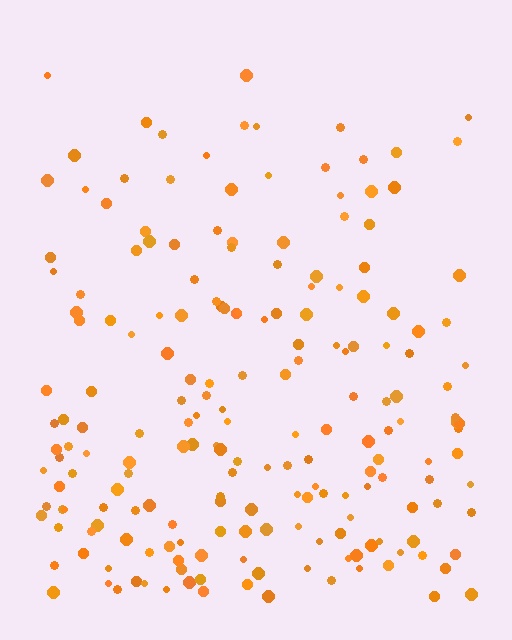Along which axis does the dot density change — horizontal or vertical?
Vertical.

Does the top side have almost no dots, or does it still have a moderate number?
Still a moderate number, just noticeably fewer than the bottom.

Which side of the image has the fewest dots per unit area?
The top.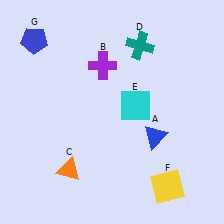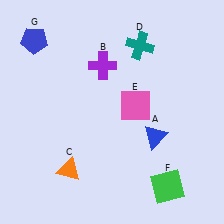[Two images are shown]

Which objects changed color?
E changed from cyan to pink. F changed from yellow to green.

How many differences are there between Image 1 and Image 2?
There are 2 differences between the two images.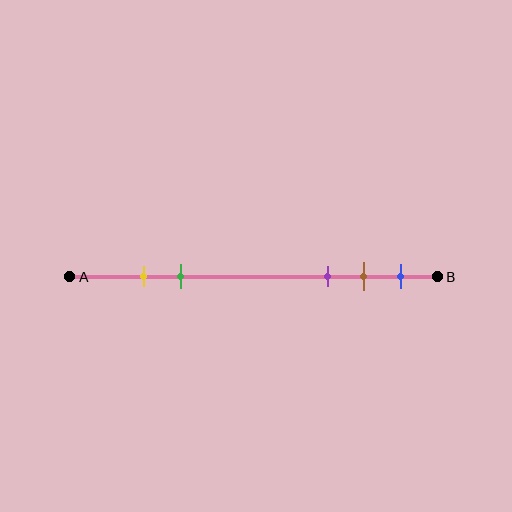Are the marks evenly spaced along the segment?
No, the marks are not evenly spaced.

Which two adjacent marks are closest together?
The yellow and green marks are the closest adjacent pair.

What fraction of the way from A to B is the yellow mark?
The yellow mark is approximately 20% (0.2) of the way from A to B.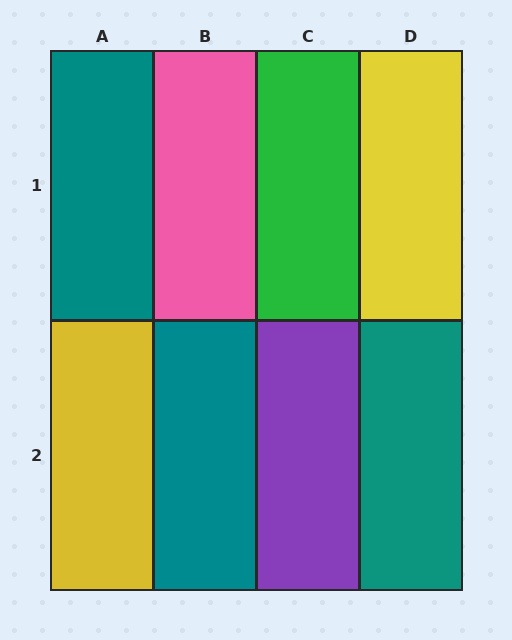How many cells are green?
1 cell is green.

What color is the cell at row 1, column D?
Yellow.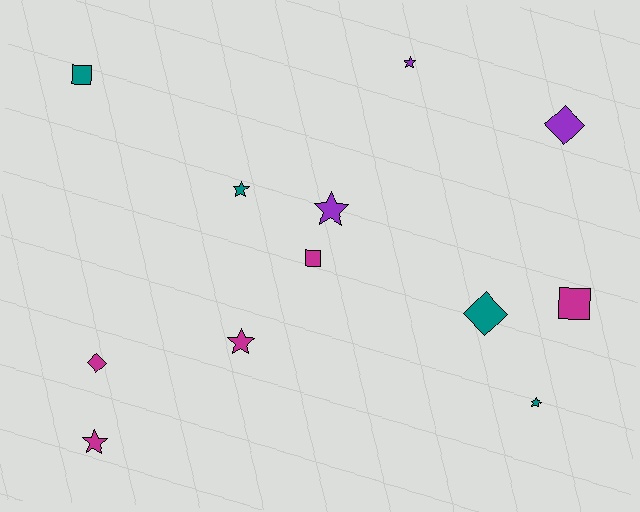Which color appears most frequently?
Magenta, with 5 objects.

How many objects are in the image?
There are 12 objects.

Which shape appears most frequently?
Star, with 6 objects.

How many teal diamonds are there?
There is 1 teal diamond.